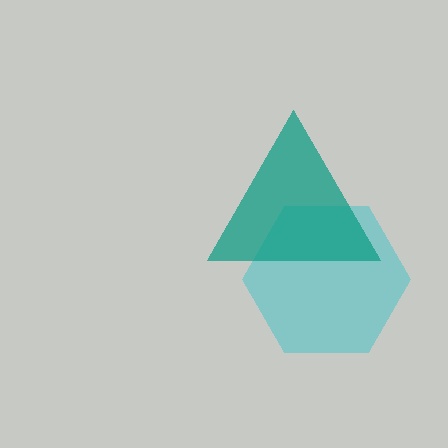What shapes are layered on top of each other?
The layered shapes are: a cyan hexagon, a teal triangle.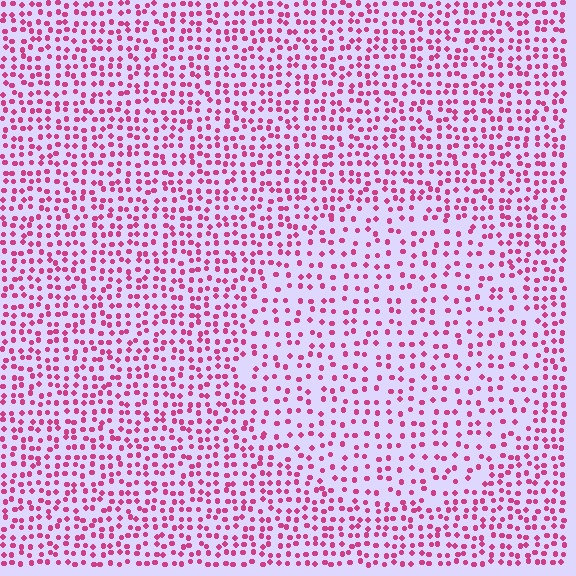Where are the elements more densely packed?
The elements are more densely packed outside the circle boundary.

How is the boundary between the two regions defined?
The boundary is defined by a change in element density (approximately 1.6x ratio). All elements are the same color, size, and shape.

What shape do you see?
I see a circle.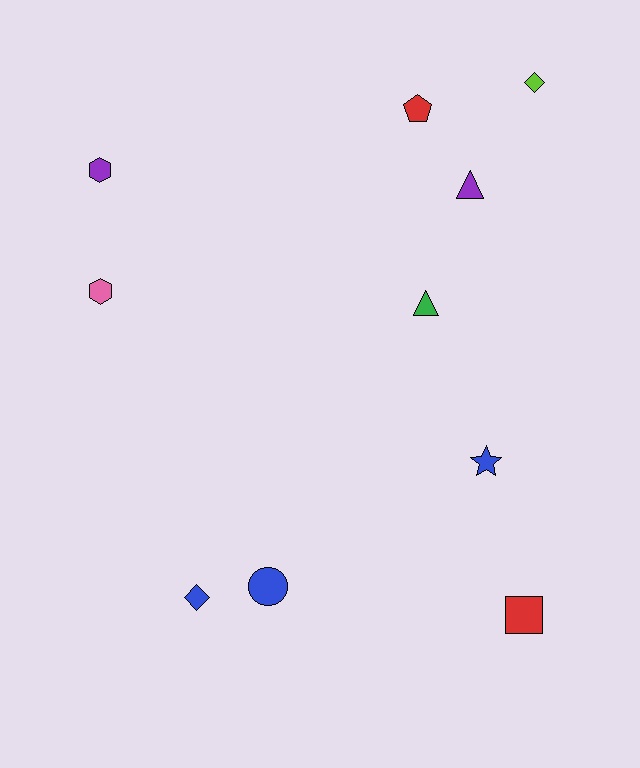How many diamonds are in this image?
There are 2 diamonds.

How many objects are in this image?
There are 10 objects.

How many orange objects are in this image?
There are no orange objects.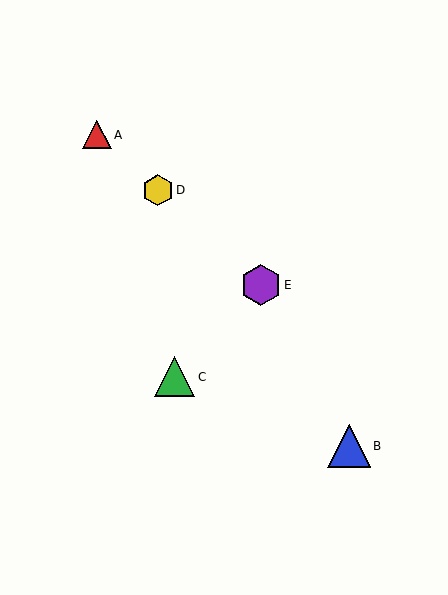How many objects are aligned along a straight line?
3 objects (A, D, E) are aligned along a straight line.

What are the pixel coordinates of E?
Object E is at (261, 285).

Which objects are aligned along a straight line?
Objects A, D, E are aligned along a straight line.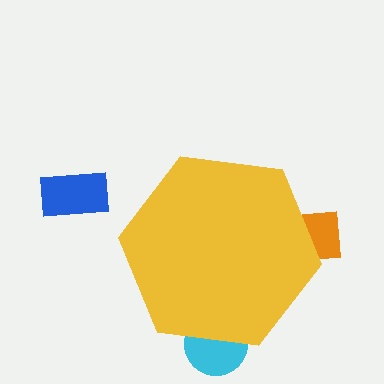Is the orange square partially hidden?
Yes, the orange square is partially hidden behind the yellow hexagon.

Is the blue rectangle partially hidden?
No, the blue rectangle is fully visible.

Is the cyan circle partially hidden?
Yes, the cyan circle is partially hidden behind the yellow hexagon.